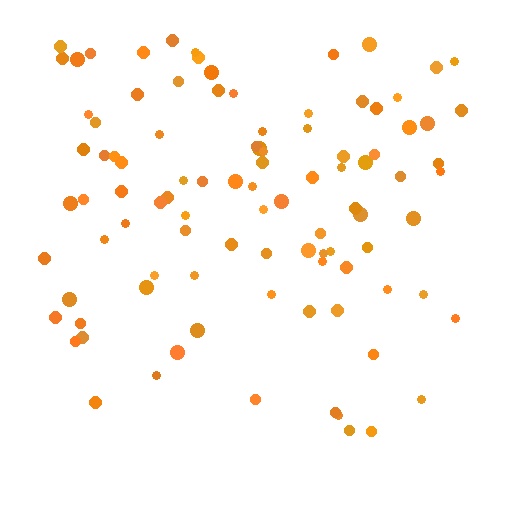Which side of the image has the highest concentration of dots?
The top.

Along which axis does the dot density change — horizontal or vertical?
Vertical.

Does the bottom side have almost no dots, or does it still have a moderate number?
Still a moderate number, just noticeably fewer than the top.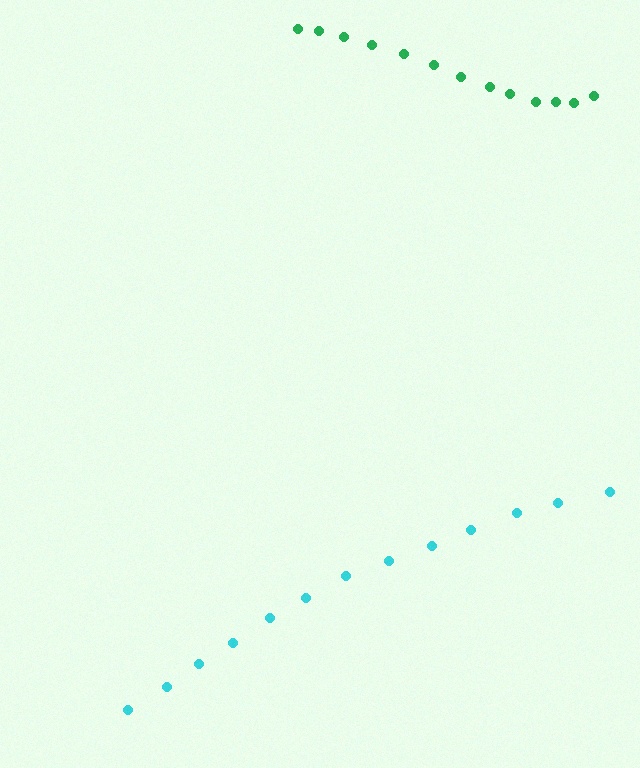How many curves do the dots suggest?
There are 2 distinct paths.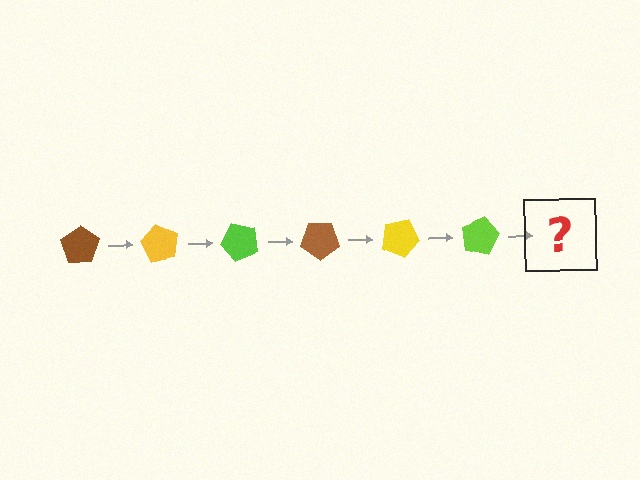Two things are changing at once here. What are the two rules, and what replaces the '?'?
The two rules are that it rotates 60 degrees each step and the color cycles through brown, yellow, and lime. The '?' should be a brown pentagon, rotated 360 degrees from the start.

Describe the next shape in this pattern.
It should be a brown pentagon, rotated 360 degrees from the start.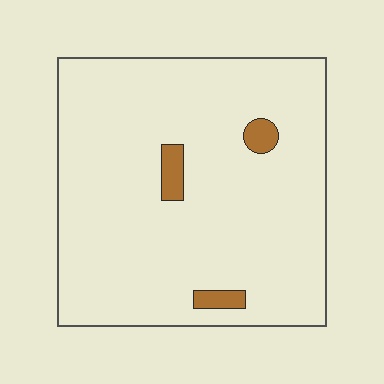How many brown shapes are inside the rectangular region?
3.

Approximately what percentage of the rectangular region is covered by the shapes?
Approximately 5%.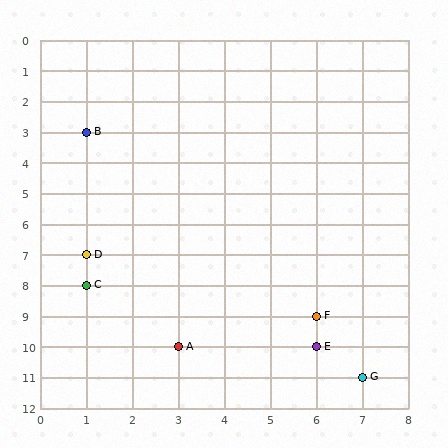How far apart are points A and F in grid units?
Points A and F are 3 columns and 1 row apart (about 3.2 grid units diagonally).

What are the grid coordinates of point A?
Point A is at grid coordinates (3, 10).